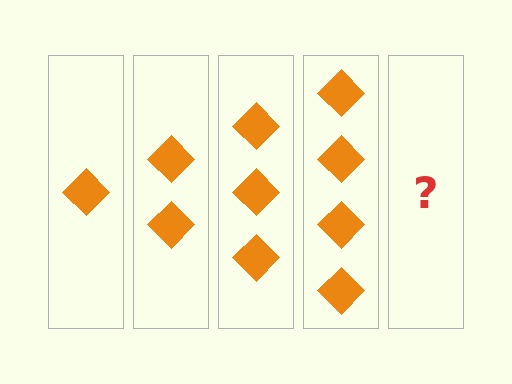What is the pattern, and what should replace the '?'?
The pattern is that each step adds one more diamond. The '?' should be 5 diamonds.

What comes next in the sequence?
The next element should be 5 diamonds.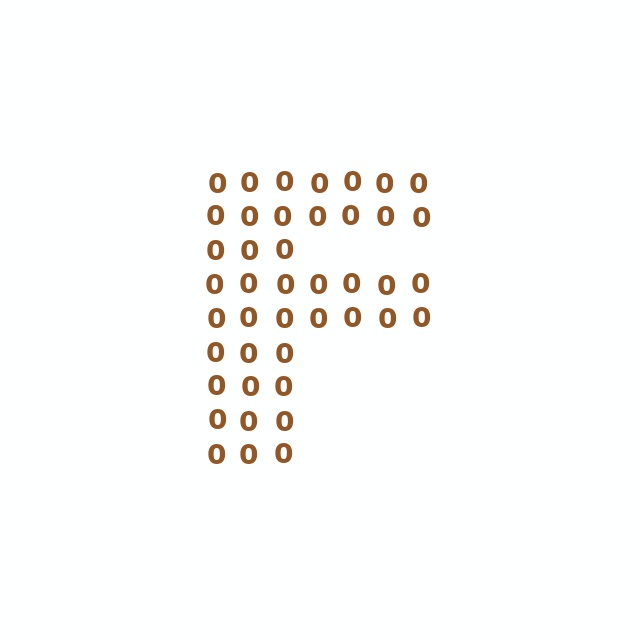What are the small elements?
The small elements are digit 0's.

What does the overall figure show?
The overall figure shows the letter F.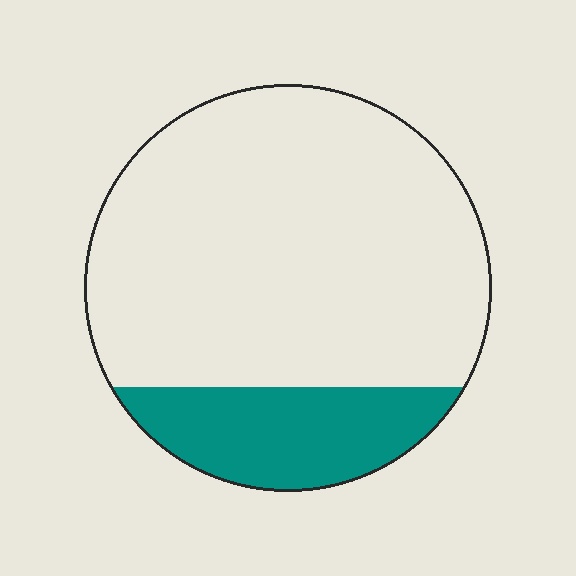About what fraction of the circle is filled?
About one fifth (1/5).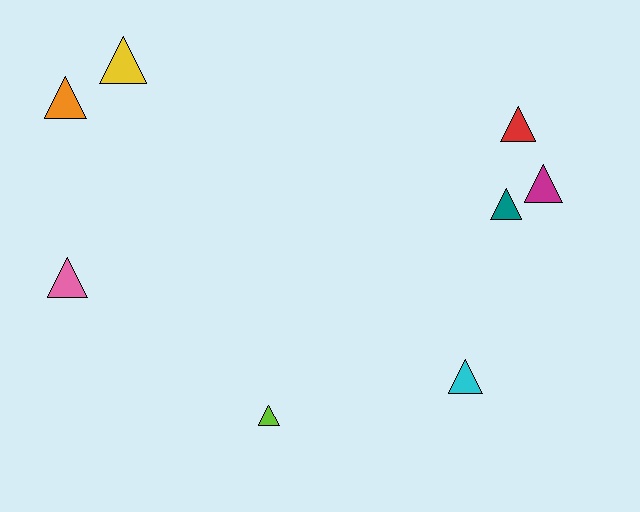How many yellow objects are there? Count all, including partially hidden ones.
There is 1 yellow object.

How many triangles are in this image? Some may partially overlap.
There are 8 triangles.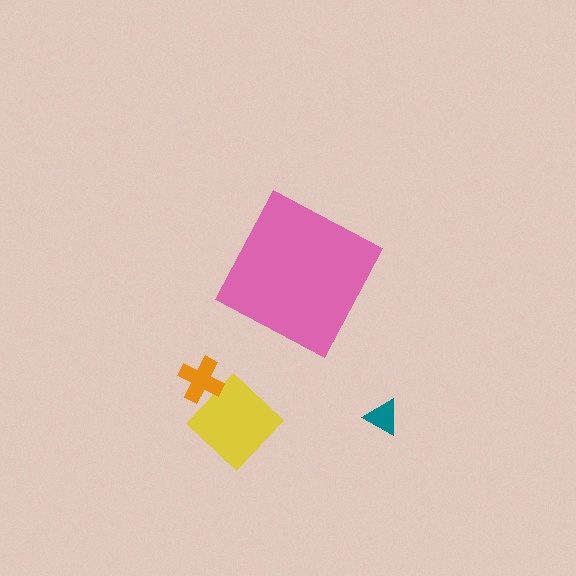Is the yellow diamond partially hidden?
No, the yellow diamond is fully visible.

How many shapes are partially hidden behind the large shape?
0 shapes are partially hidden.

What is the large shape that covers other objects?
A pink diamond.